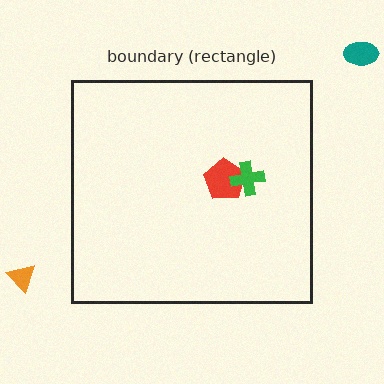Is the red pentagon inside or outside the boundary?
Inside.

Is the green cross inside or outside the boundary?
Inside.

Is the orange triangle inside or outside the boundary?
Outside.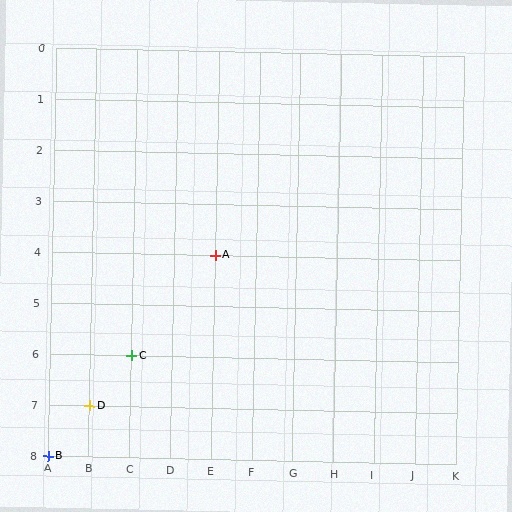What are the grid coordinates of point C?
Point C is at grid coordinates (C, 6).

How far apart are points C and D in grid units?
Points C and D are 1 column and 1 row apart (about 1.4 grid units diagonally).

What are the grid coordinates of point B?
Point B is at grid coordinates (A, 8).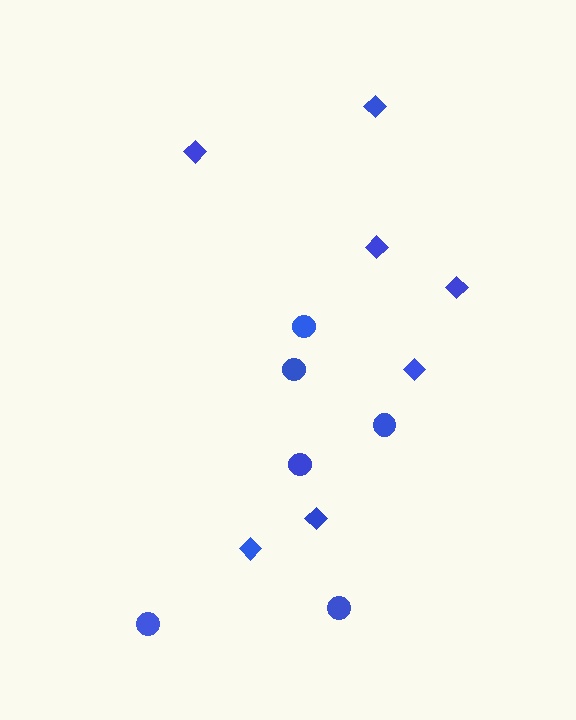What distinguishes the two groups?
There are 2 groups: one group of circles (6) and one group of diamonds (7).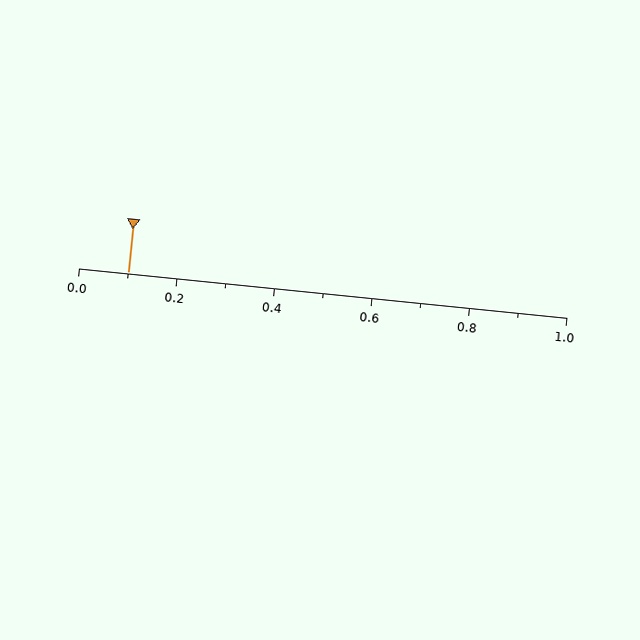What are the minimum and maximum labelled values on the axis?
The axis runs from 0.0 to 1.0.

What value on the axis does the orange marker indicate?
The marker indicates approximately 0.1.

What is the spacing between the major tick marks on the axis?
The major ticks are spaced 0.2 apart.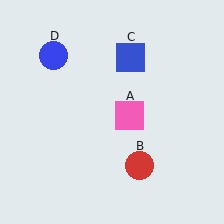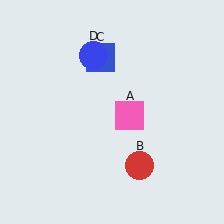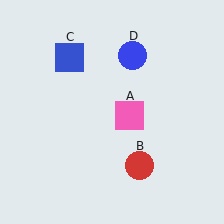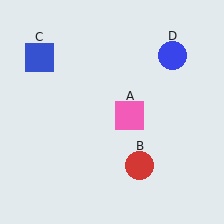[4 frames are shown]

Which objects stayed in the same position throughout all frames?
Pink square (object A) and red circle (object B) remained stationary.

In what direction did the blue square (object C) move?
The blue square (object C) moved left.